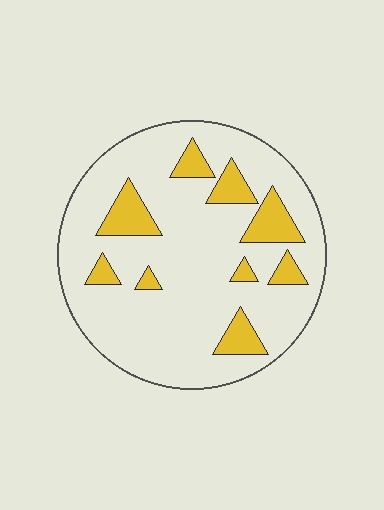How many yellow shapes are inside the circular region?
9.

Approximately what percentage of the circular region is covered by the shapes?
Approximately 15%.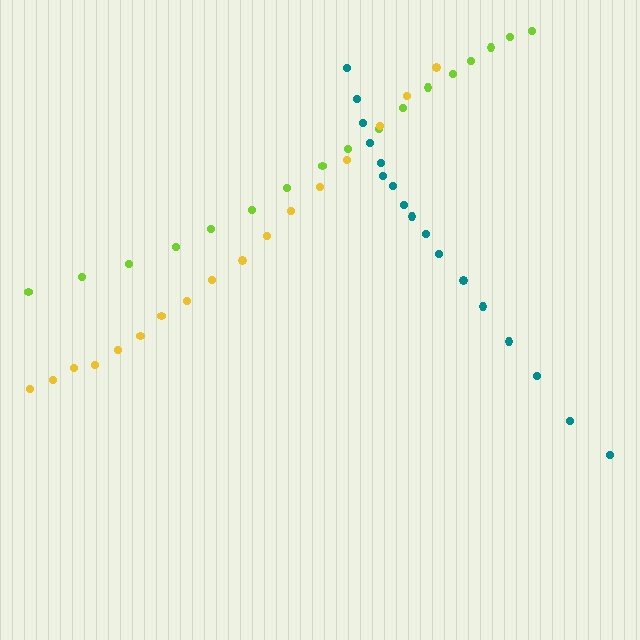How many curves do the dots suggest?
There are 3 distinct paths.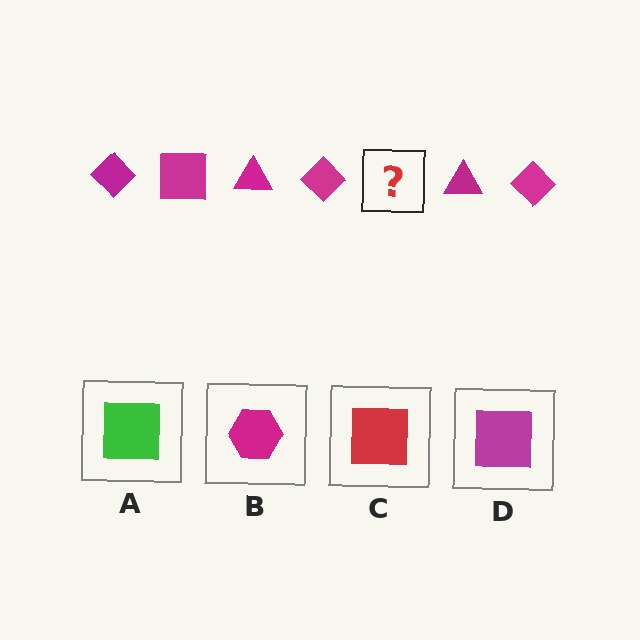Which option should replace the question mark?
Option D.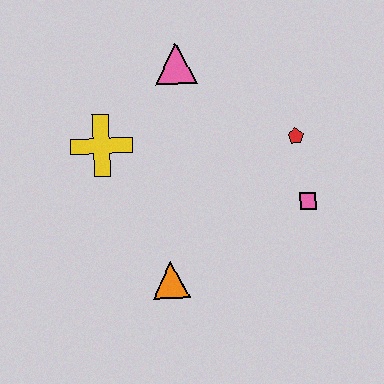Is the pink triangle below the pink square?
No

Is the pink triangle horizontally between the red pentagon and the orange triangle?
Yes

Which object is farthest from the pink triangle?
The orange triangle is farthest from the pink triangle.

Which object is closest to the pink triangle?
The yellow cross is closest to the pink triangle.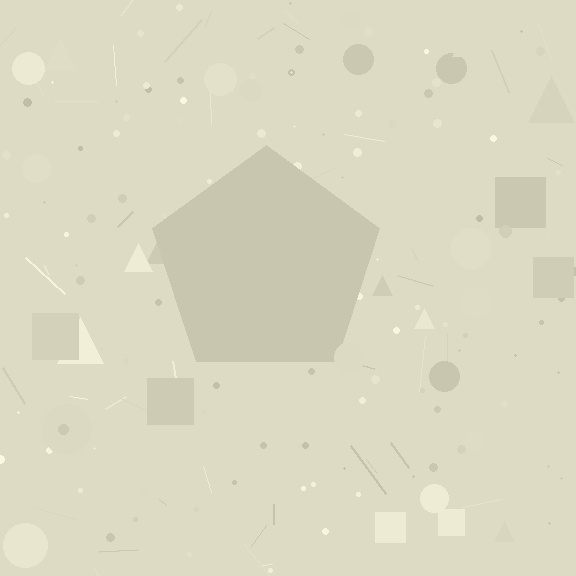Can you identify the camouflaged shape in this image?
The camouflaged shape is a pentagon.